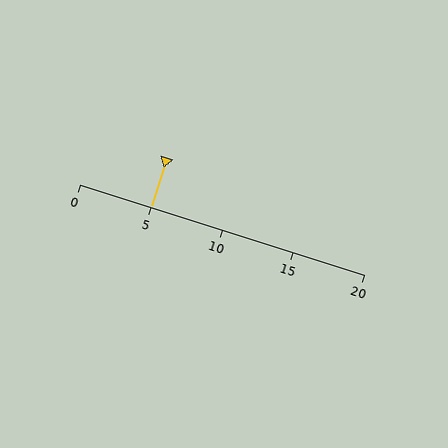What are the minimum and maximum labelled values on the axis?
The axis runs from 0 to 20.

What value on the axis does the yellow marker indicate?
The marker indicates approximately 5.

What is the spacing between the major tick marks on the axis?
The major ticks are spaced 5 apart.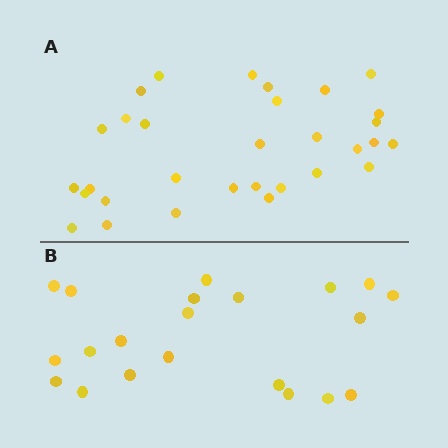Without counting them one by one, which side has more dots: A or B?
Region A (the top region) has more dots.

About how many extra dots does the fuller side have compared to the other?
Region A has roughly 10 or so more dots than region B.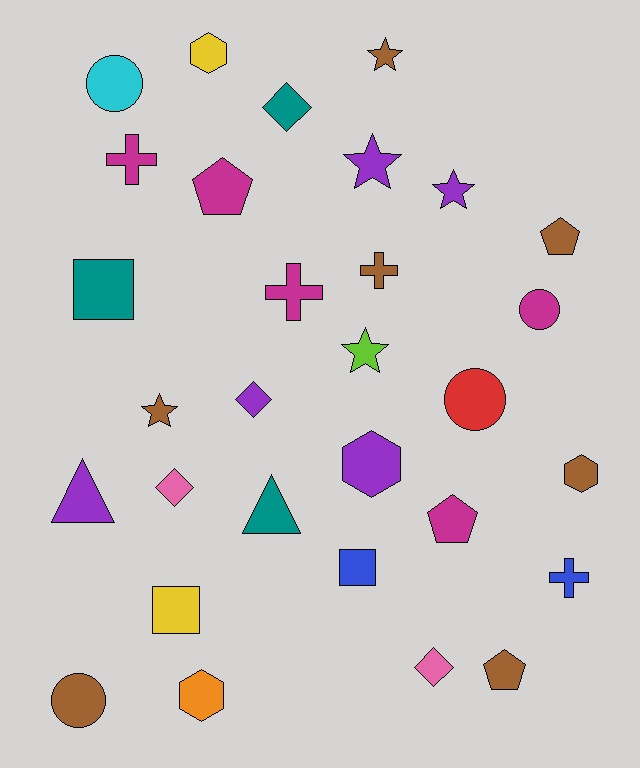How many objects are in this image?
There are 30 objects.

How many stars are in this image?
There are 5 stars.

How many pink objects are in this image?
There are 2 pink objects.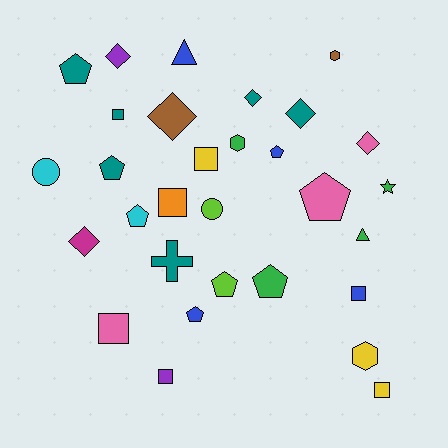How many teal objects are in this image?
There are 6 teal objects.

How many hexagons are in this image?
There are 3 hexagons.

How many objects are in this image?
There are 30 objects.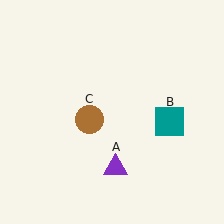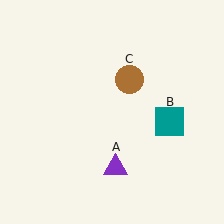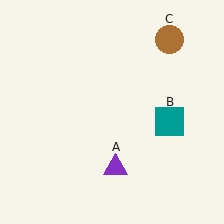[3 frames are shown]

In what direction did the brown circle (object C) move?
The brown circle (object C) moved up and to the right.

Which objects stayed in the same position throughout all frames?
Purple triangle (object A) and teal square (object B) remained stationary.